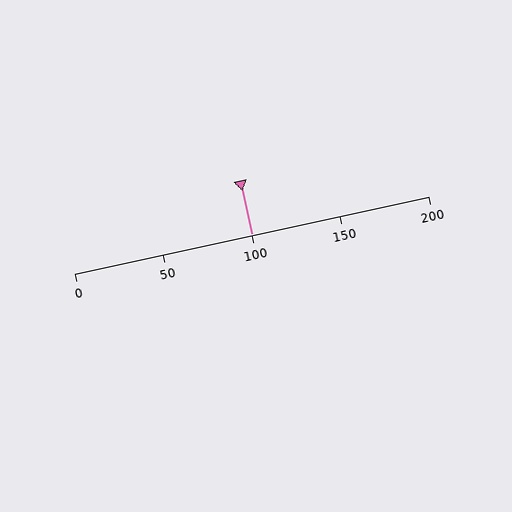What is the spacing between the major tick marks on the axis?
The major ticks are spaced 50 apart.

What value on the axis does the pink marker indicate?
The marker indicates approximately 100.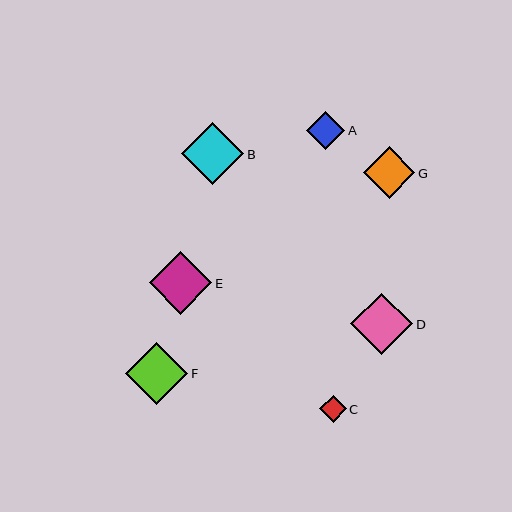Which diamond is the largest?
Diamond E is the largest with a size of approximately 63 pixels.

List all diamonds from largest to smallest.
From largest to smallest: E, B, F, D, G, A, C.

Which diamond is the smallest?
Diamond C is the smallest with a size of approximately 26 pixels.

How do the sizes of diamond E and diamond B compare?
Diamond E and diamond B are approximately the same size.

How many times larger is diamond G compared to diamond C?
Diamond G is approximately 1.9 times the size of diamond C.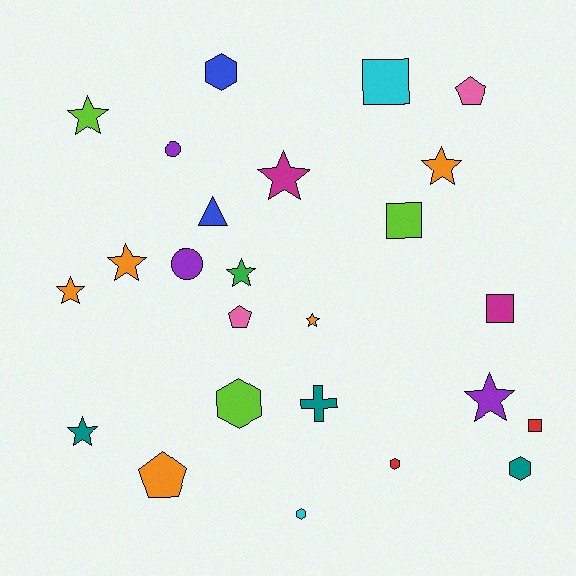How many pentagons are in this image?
There are 3 pentagons.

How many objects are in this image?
There are 25 objects.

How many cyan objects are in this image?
There are 2 cyan objects.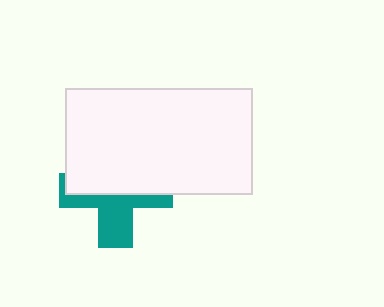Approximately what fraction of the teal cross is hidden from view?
Roughly 56% of the teal cross is hidden behind the white rectangle.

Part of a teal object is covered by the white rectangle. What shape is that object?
It is a cross.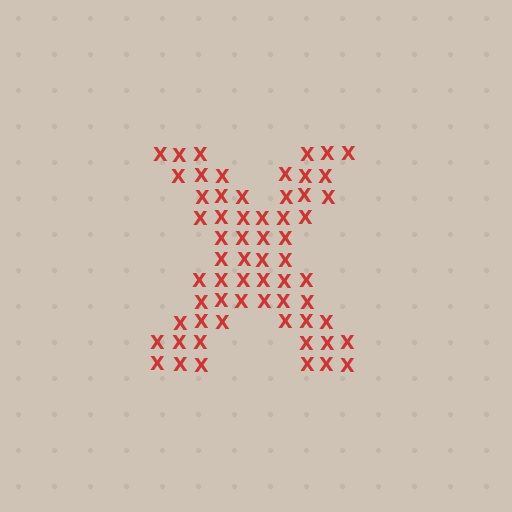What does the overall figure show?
The overall figure shows the letter X.